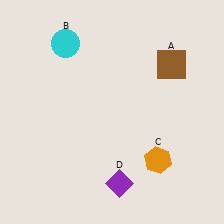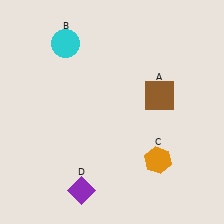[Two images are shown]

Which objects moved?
The objects that moved are: the brown square (A), the purple diamond (D).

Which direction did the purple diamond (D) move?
The purple diamond (D) moved left.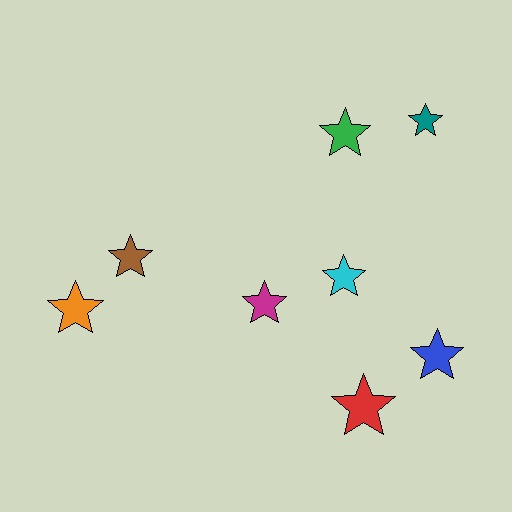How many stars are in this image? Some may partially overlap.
There are 8 stars.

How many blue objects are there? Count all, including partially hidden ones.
There is 1 blue object.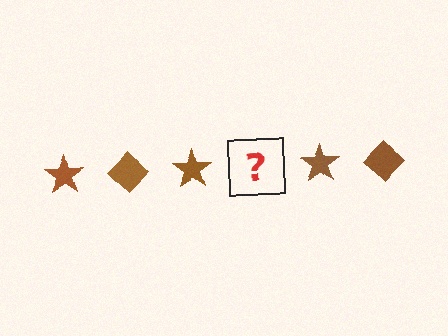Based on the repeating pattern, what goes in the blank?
The blank should be a brown diamond.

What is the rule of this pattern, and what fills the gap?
The rule is that the pattern cycles through star, diamond shapes in brown. The gap should be filled with a brown diamond.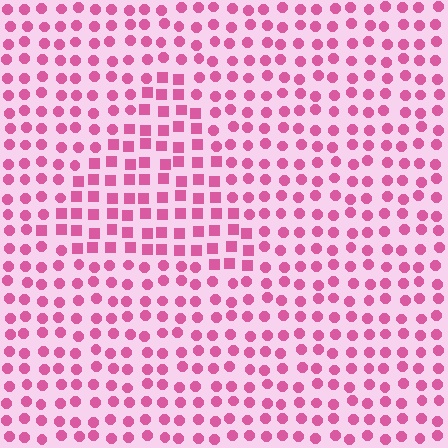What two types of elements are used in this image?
The image uses squares inside the triangle region and circles outside it.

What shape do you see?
I see a triangle.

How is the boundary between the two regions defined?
The boundary is defined by a change in element shape: squares inside vs. circles outside. All elements share the same color and spacing.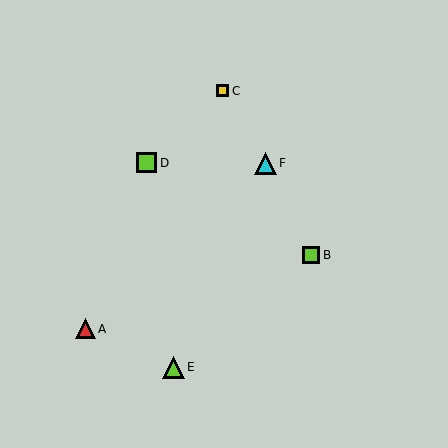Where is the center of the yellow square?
The center of the yellow square is at (223, 91).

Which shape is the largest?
The cyan triangle (labeled F) is the largest.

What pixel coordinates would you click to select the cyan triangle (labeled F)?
Click at (265, 163) to select the cyan triangle F.